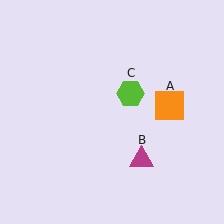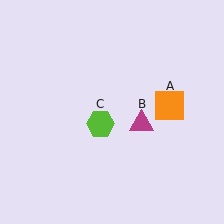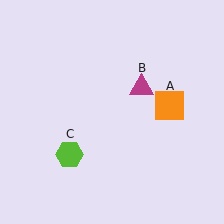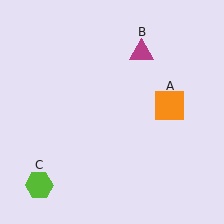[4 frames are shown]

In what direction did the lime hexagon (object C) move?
The lime hexagon (object C) moved down and to the left.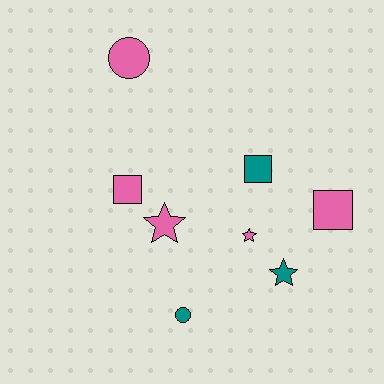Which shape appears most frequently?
Square, with 3 objects.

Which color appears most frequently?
Pink, with 5 objects.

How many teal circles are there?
There is 1 teal circle.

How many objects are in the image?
There are 8 objects.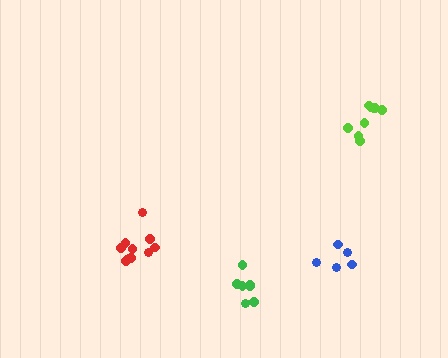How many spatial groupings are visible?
There are 4 spatial groupings.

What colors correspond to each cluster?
The clusters are colored: lime, green, red, blue.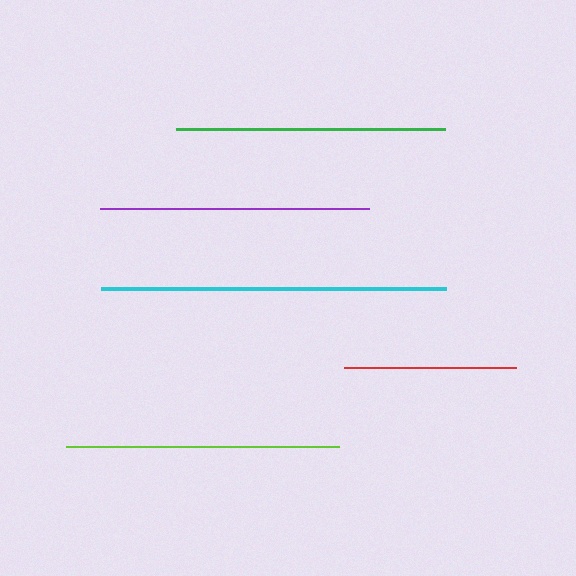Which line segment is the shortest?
The red line is the shortest at approximately 172 pixels.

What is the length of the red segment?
The red segment is approximately 172 pixels long.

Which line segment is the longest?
The cyan line is the longest at approximately 345 pixels.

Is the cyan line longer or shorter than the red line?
The cyan line is longer than the red line.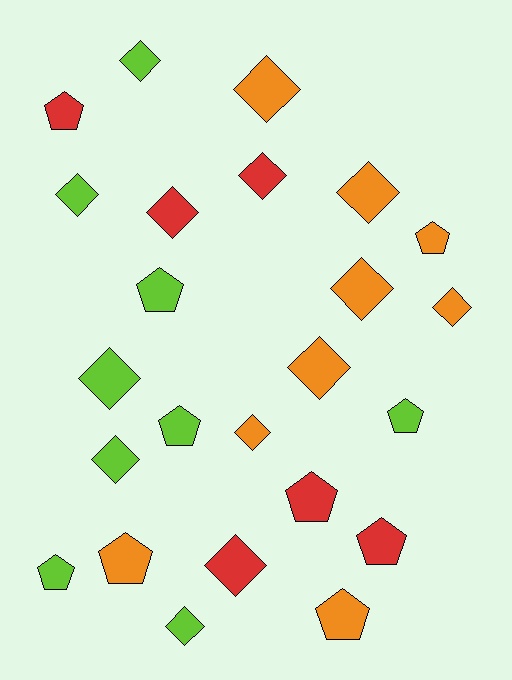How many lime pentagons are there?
There are 4 lime pentagons.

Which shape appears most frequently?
Diamond, with 14 objects.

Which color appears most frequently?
Lime, with 9 objects.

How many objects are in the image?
There are 24 objects.